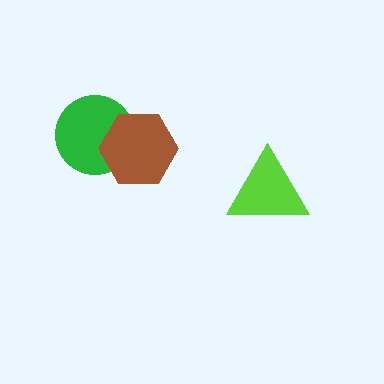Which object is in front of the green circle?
The brown hexagon is in front of the green circle.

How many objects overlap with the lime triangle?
0 objects overlap with the lime triangle.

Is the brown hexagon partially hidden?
No, no other shape covers it.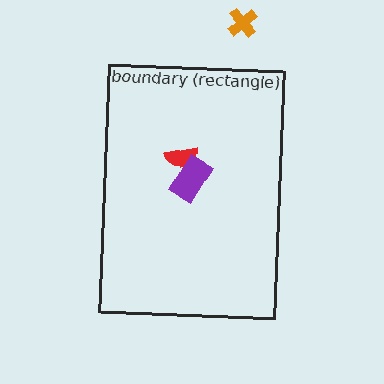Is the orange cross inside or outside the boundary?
Outside.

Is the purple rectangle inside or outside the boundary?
Inside.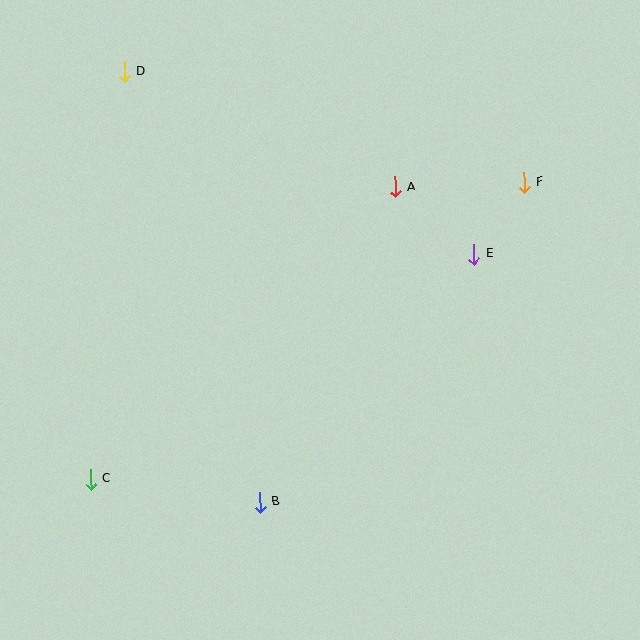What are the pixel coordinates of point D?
Point D is at (125, 72).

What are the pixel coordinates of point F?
Point F is at (524, 183).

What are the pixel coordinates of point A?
Point A is at (395, 187).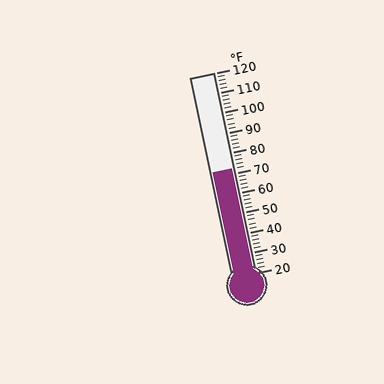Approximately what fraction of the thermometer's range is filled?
The thermometer is filled to approximately 50% of its range.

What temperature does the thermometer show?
The thermometer shows approximately 72°F.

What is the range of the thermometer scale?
The thermometer scale ranges from 20°F to 120°F.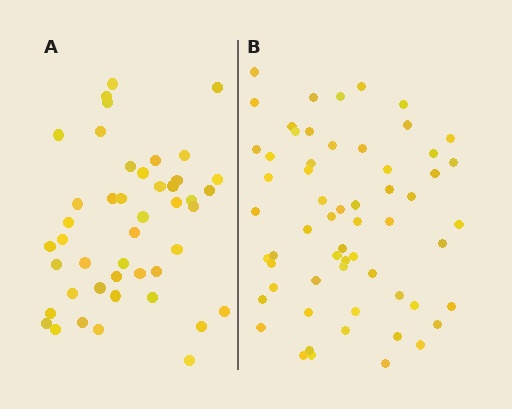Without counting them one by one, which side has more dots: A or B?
Region B (the right region) has more dots.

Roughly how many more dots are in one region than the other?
Region B has approximately 15 more dots than region A.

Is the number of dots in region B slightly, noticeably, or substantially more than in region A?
Region B has noticeably more, but not dramatically so. The ratio is roughly 1.3 to 1.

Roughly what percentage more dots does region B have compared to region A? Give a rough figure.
About 35% more.